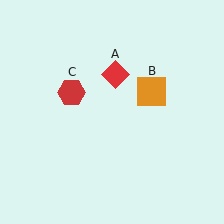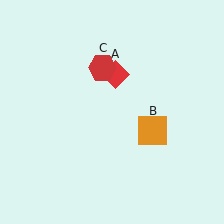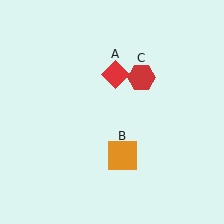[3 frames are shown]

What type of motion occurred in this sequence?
The orange square (object B), red hexagon (object C) rotated clockwise around the center of the scene.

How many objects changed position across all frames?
2 objects changed position: orange square (object B), red hexagon (object C).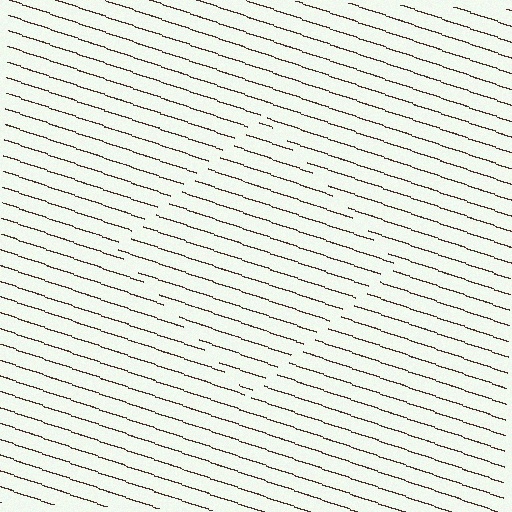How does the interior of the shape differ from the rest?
The interior of the shape contains the same grating, shifted by half a period — the contour is defined by the phase discontinuity where line-ends from the inner and outer gratings abut.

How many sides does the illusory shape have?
4 sides — the line-ends trace a square.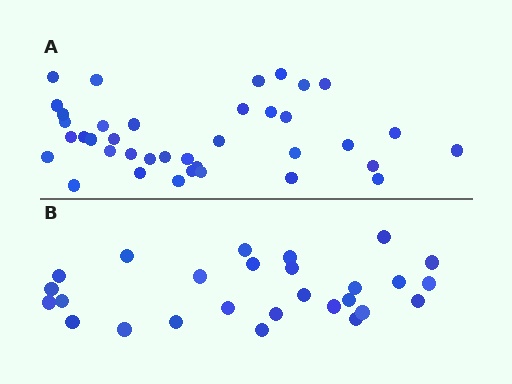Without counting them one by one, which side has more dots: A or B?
Region A (the top region) has more dots.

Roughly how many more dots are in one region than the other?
Region A has roughly 12 or so more dots than region B.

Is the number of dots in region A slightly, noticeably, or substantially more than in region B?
Region A has noticeably more, but not dramatically so. The ratio is roughly 1.4 to 1.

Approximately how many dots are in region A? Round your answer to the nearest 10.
About 40 dots. (The exact count is 38, which rounds to 40.)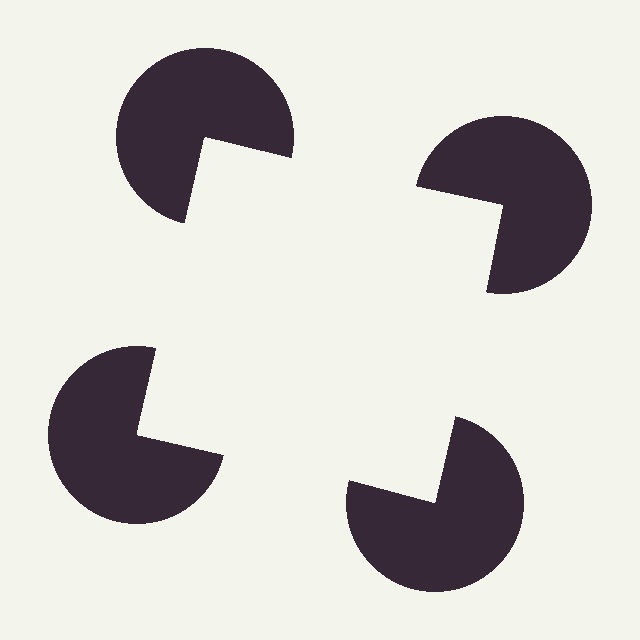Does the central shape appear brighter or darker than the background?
It typically appears slightly brighter than the background, even though no actual brightness change is drawn.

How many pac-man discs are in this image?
There are 4 — one at each vertex of the illusory square.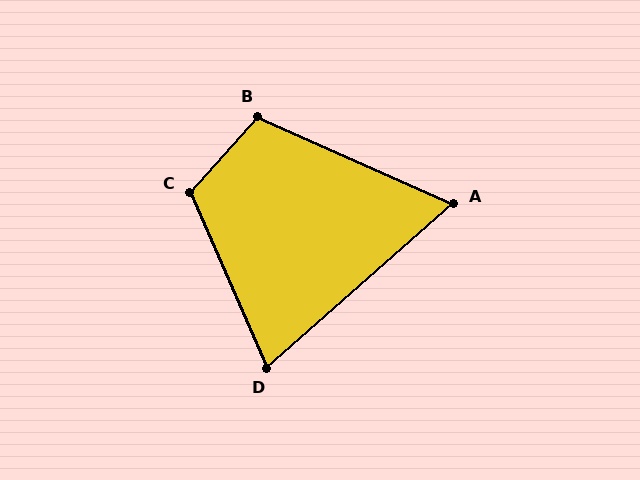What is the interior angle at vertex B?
Approximately 108 degrees (obtuse).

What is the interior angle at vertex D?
Approximately 72 degrees (acute).